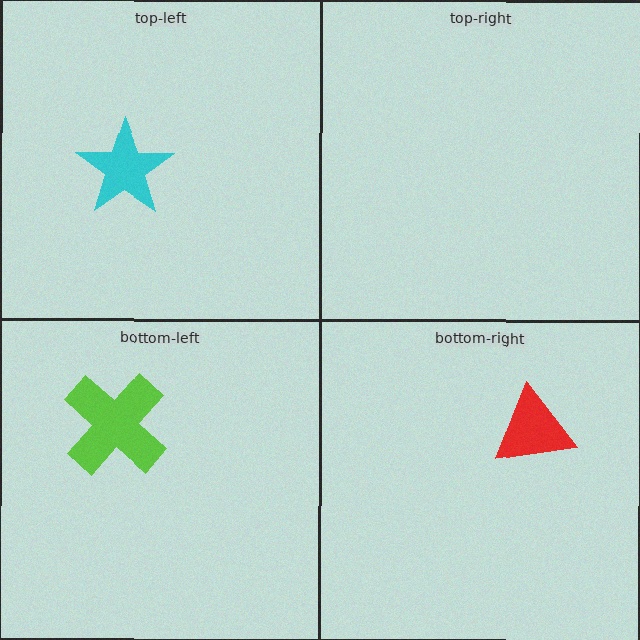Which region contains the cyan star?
The top-left region.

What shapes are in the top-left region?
The cyan star.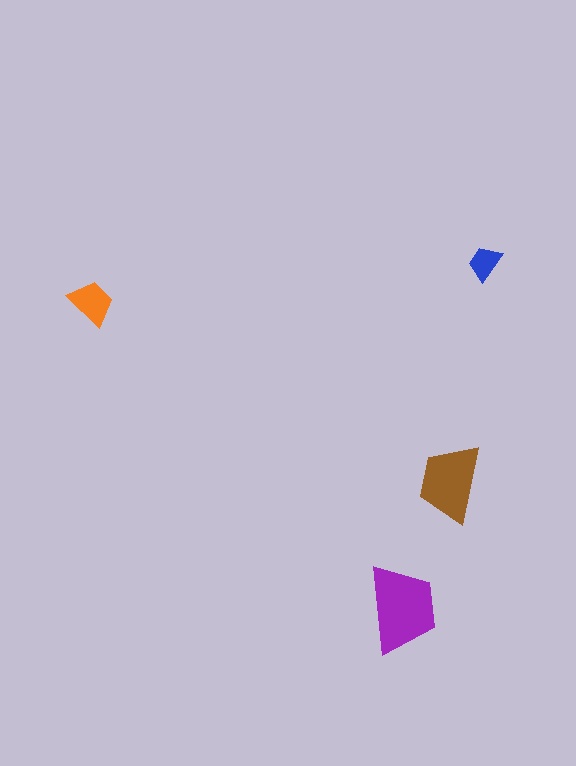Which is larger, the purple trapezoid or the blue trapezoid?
The purple one.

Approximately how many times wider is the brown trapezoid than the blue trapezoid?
About 2 times wider.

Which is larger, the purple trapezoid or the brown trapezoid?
The purple one.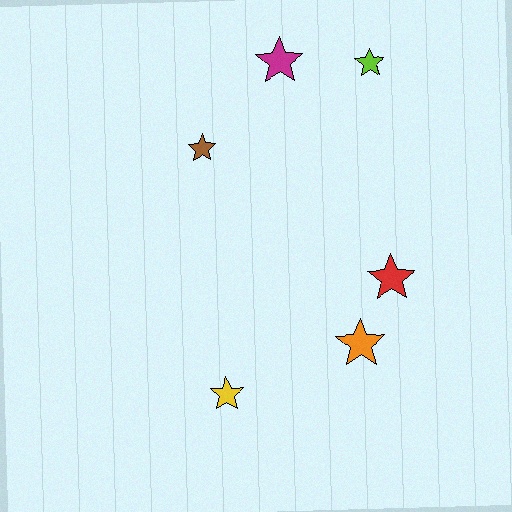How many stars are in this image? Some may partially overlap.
There are 6 stars.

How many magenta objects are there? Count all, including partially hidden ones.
There is 1 magenta object.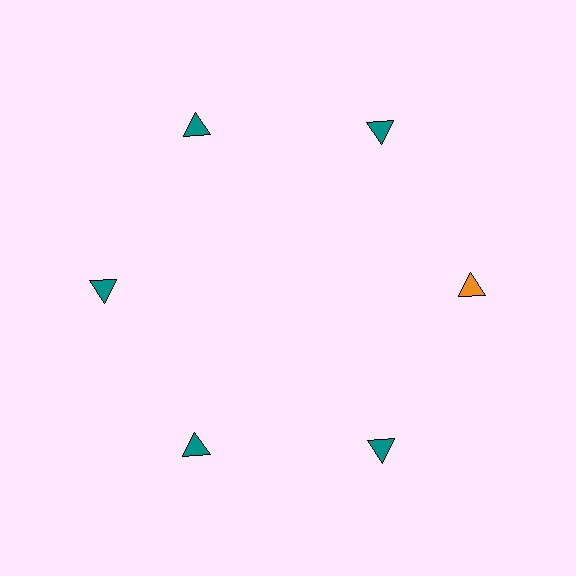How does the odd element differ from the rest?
It has a different color: orange instead of teal.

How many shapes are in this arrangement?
There are 6 shapes arranged in a ring pattern.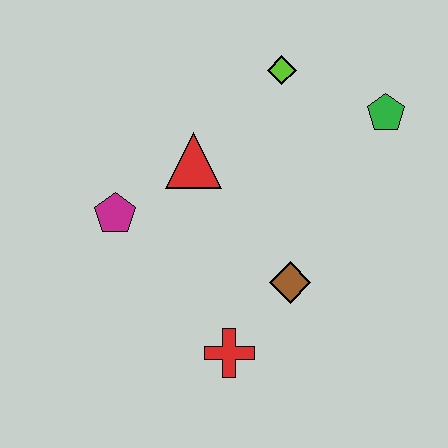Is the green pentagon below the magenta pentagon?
No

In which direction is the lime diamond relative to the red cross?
The lime diamond is above the red cross.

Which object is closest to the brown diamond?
The red cross is closest to the brown diamond.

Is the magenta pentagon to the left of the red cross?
Yes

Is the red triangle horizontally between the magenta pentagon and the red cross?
Yes